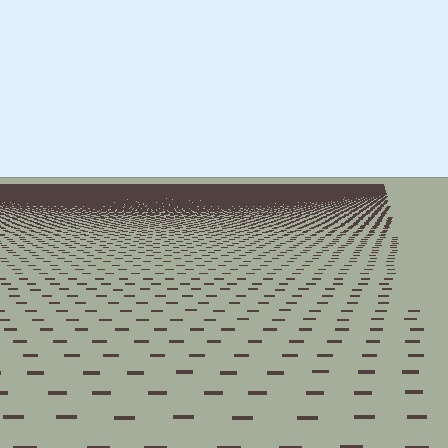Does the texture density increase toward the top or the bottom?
Density increases toward the top.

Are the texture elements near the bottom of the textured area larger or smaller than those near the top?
Larger. Near the bottom, elements are closer to the viewer and appear at a bigger on-screen size.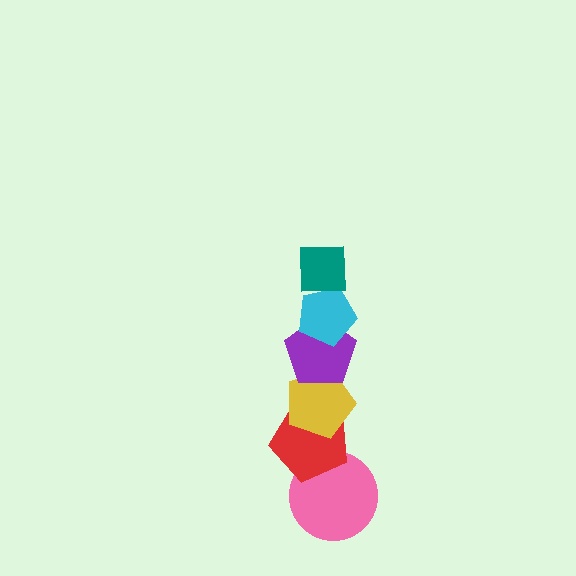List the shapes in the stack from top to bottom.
From top to bottom: the teal square, the cyan pentagon, the purple pentagon, the yellow pentagon, the red pentagon, the pink circle.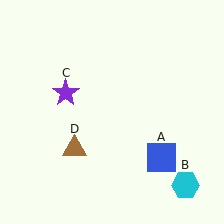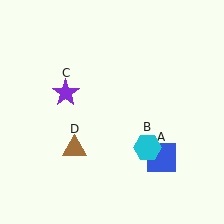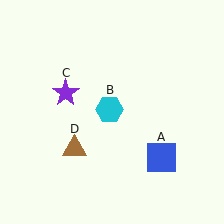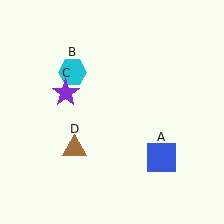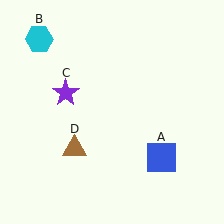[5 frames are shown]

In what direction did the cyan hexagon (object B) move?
The cyan hexagon (object B) moved up and to the left.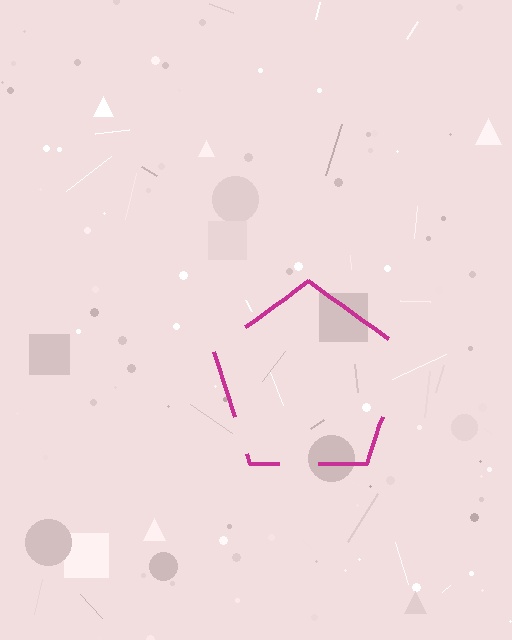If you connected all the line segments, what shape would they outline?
They would outline a pentagon.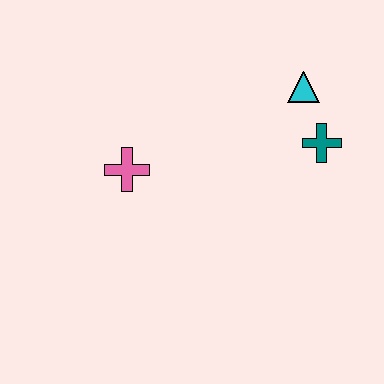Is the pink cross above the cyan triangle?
No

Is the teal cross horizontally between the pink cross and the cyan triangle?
No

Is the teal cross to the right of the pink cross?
Yes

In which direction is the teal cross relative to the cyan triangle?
The teal cross is below the cyan triangle.